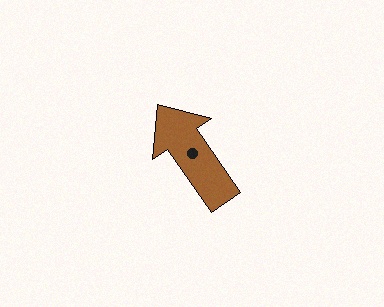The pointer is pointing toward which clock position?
Roughly 11 o'clock.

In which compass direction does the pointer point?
Northwest.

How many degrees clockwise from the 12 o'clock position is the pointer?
Approximately 325 degrees.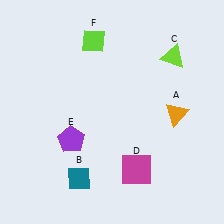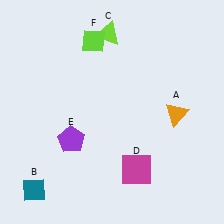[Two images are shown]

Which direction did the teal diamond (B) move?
The teal diamond (B) moved left.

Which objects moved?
The objects that moved are: the teal diamond (B), the lime triangle (C).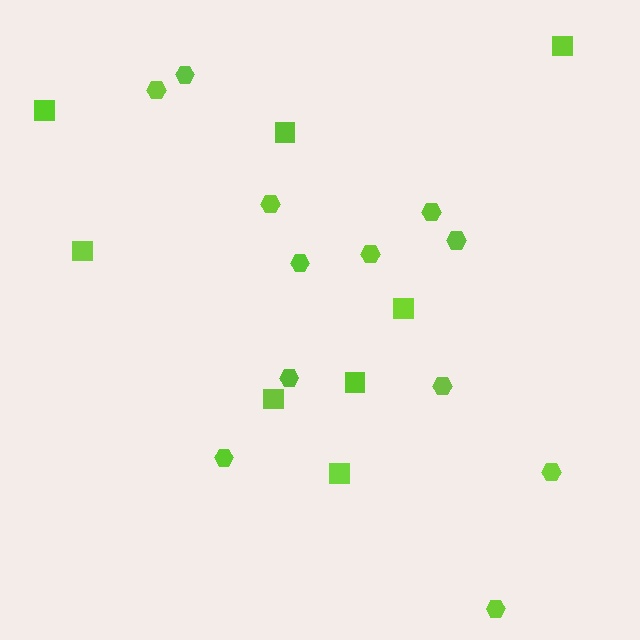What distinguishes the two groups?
There are 2 groups: one group of squares (8) and one group of hexagons (12).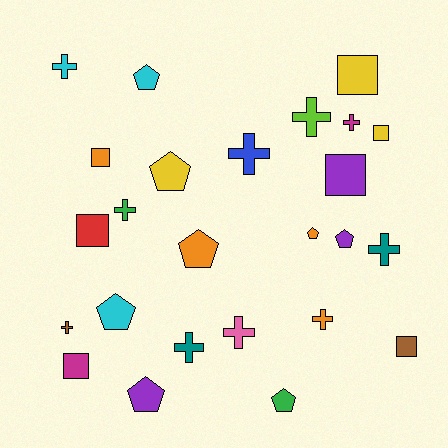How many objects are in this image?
There are 25 objects.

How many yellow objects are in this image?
There are 3 yellow objects.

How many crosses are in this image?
There are 10 crosses.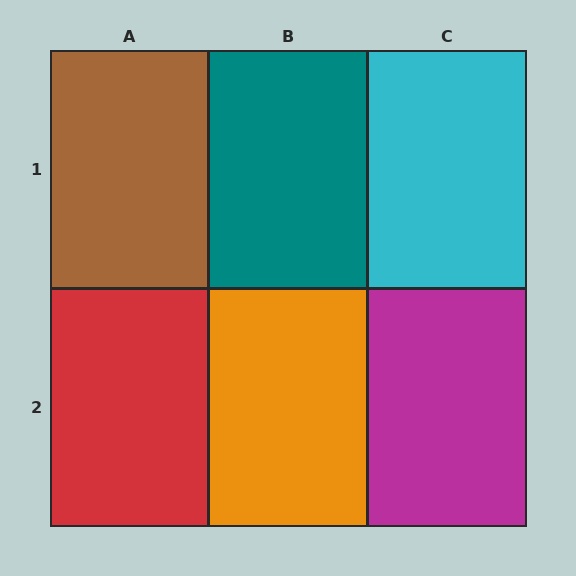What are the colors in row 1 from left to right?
Brown, teal, cyan.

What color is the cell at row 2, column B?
Orange.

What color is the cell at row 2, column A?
Red.